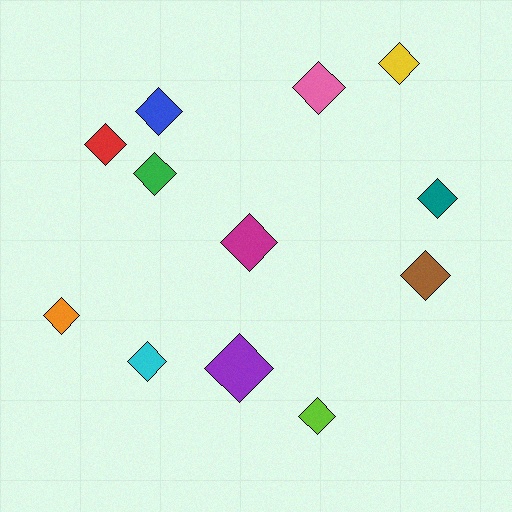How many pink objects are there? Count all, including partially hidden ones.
There is 1 pink object.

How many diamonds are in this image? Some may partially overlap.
There are 12 diamonds.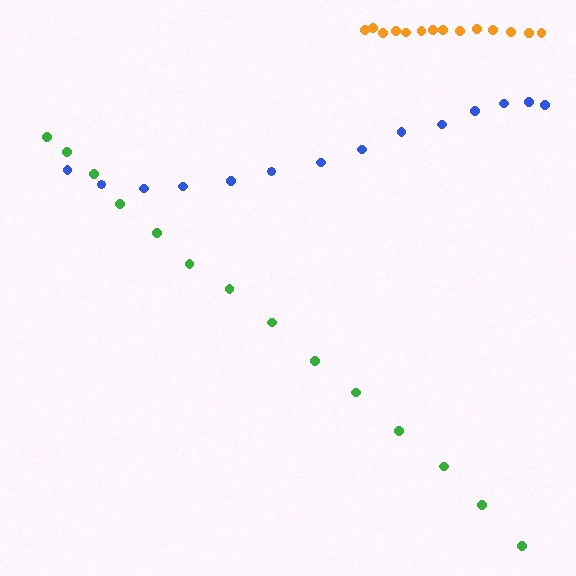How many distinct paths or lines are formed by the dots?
There are 3 distinct paths.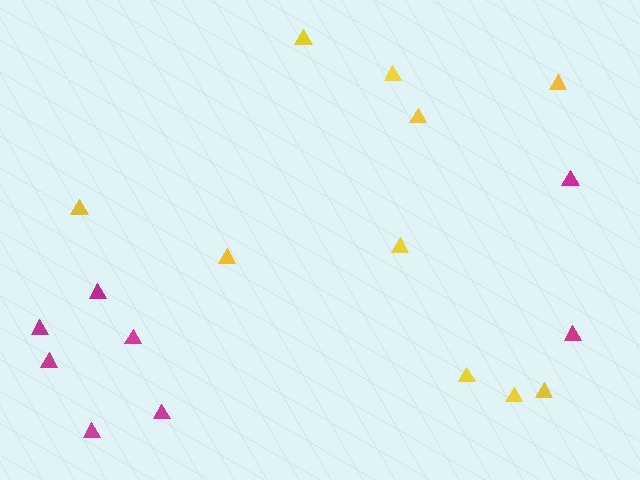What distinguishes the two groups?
There are 2 groups: one group of yellow triangles (10) and one group of magenta triangles (8).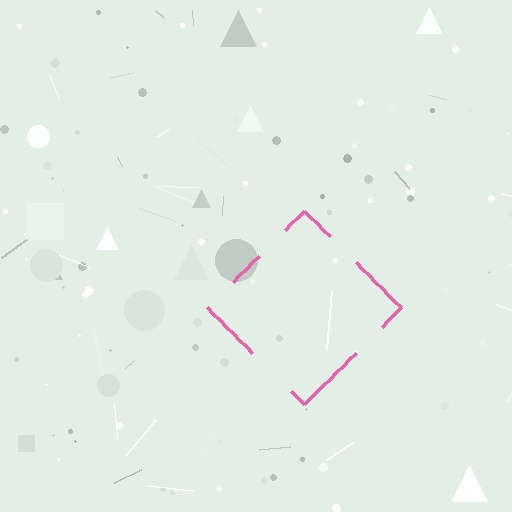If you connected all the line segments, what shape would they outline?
They would outline a diamond.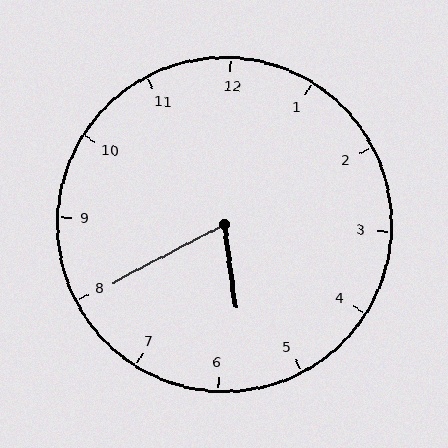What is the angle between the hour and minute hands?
Approximately 70 degrees.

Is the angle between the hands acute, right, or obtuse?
It is acute.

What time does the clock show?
5:40.